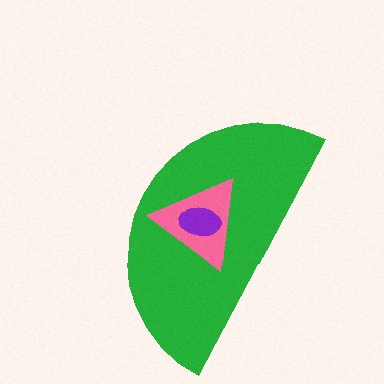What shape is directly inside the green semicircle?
The pink triangle.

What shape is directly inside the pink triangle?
The purple ellipse.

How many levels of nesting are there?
3.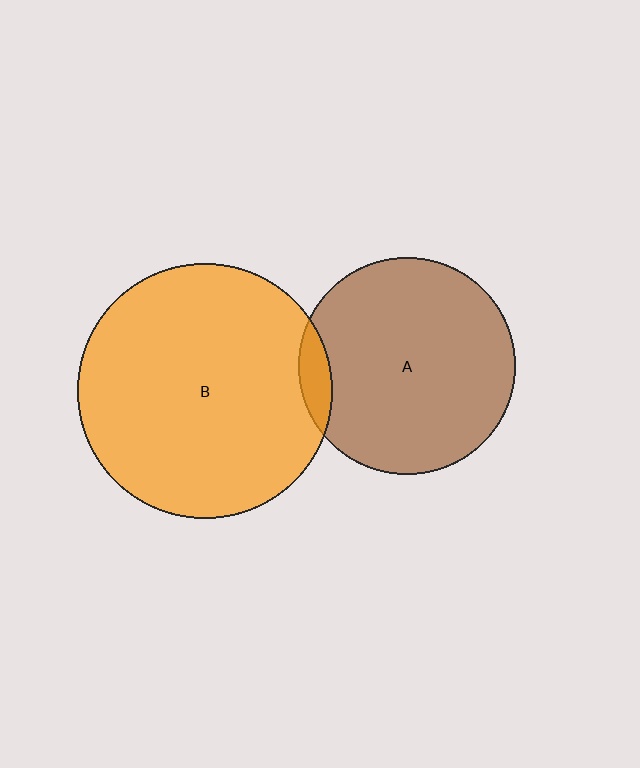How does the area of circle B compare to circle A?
Approximately 1.4 times.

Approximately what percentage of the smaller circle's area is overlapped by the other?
Approximately 5%.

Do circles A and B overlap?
Yes.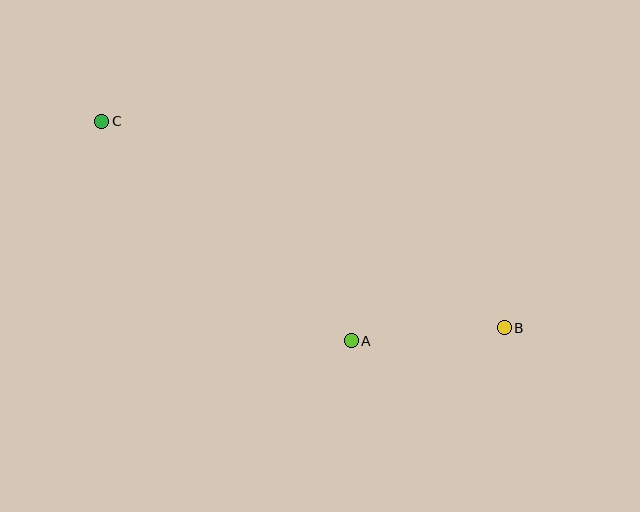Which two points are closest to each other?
Points A and B are closest to each other.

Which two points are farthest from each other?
Points B and C are farthest from each other.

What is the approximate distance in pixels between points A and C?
The distance between A and C is approximately 332 pixels.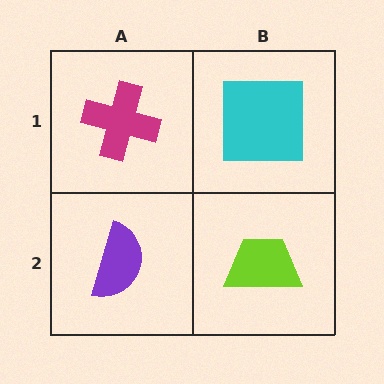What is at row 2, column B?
A lime trapezoid.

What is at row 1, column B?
A cyan square.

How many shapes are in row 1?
2 shapes.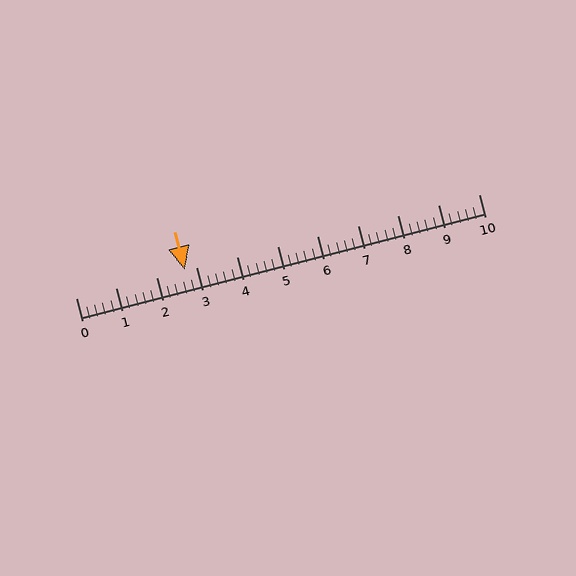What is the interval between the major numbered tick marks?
The major tick marks are spaced 1 units apart.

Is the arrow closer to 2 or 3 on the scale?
The arrow is closer to 3.